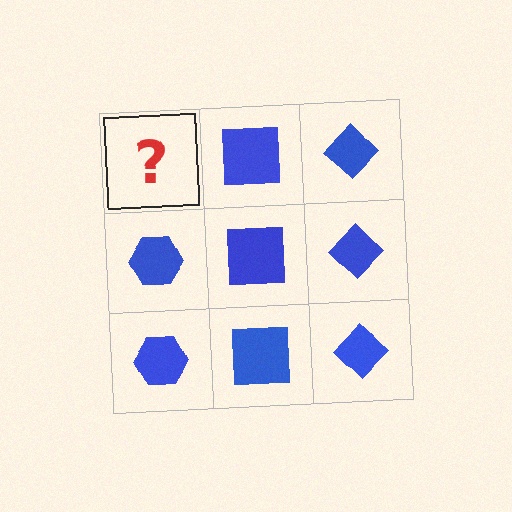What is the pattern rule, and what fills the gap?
The rule is that each column has a consistent shape. The gap should be filled with a blue hexagon.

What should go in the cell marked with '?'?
The missing cell should contain a blue hexagon.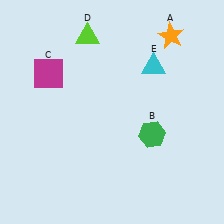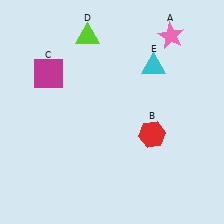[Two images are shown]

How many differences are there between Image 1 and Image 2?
There are 2 differences between the two images.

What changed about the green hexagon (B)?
In Image 1, B is green. In Image 2, it changed to red.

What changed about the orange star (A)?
In Image 1, A is orange. In Image 2, it changed to pink.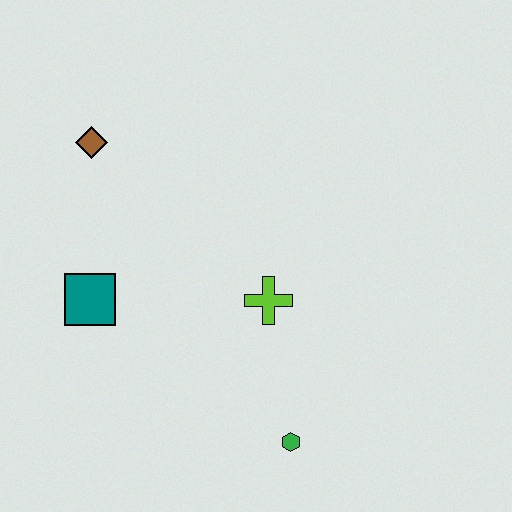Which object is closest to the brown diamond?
The teal square is closest to the brown diamond.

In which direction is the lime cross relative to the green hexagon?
The lime cross is above the green hexagon.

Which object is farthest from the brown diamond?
The green hexagon is farthest from the brown diamond.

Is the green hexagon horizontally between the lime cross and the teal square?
No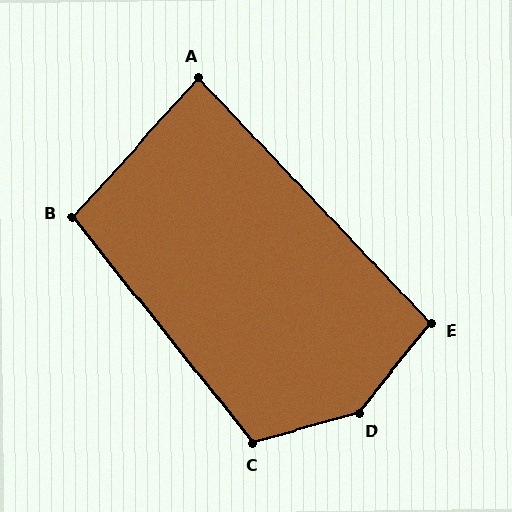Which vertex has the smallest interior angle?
A, at approximately 85 degrees.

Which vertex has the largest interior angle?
D, at approximately 145 degrees.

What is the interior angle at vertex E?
Approximately 98 degrees (obtuse).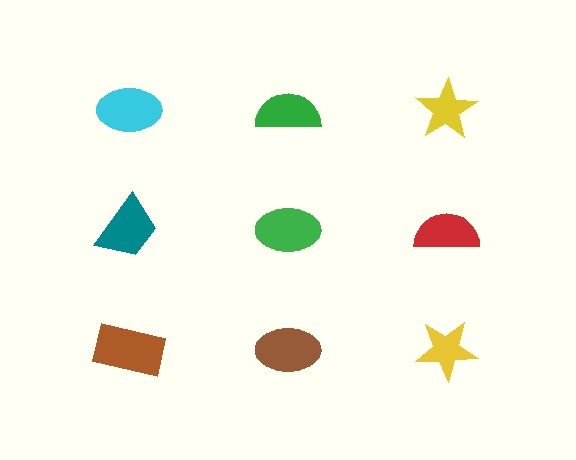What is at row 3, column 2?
A brown ellipse.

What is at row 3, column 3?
A yellow star.